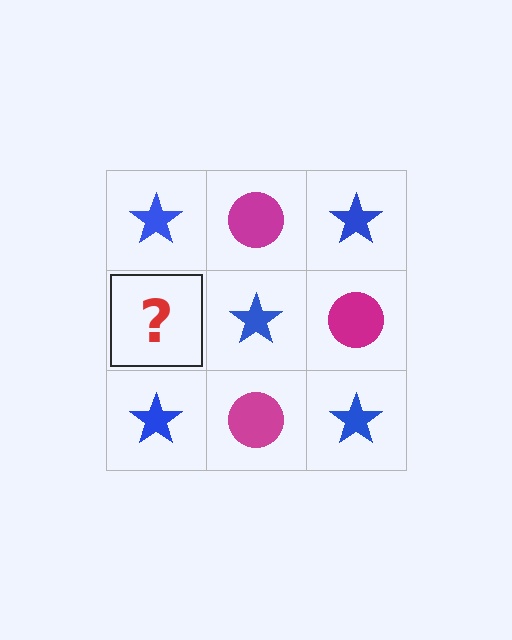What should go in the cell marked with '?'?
The missing cell should contain a magenta circle.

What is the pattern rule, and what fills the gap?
The rule is that it alternates blue star and magenta circle in a checkerboard pattern. The gap should be filled with a magenta circle.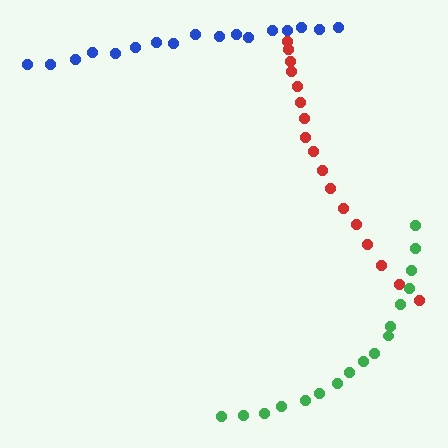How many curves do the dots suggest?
There are 3 distinct paths.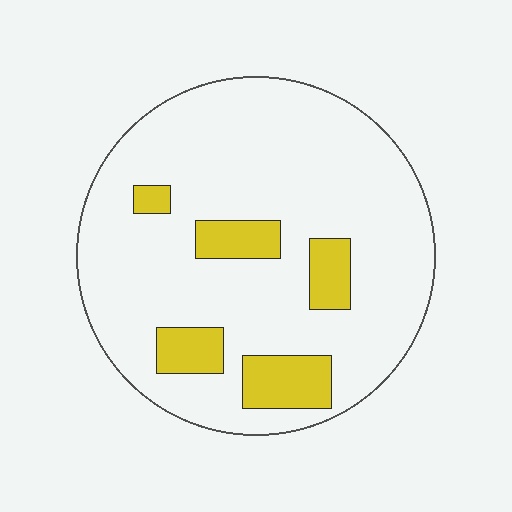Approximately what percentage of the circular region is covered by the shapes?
Approximately 15%.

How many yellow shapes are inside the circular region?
5.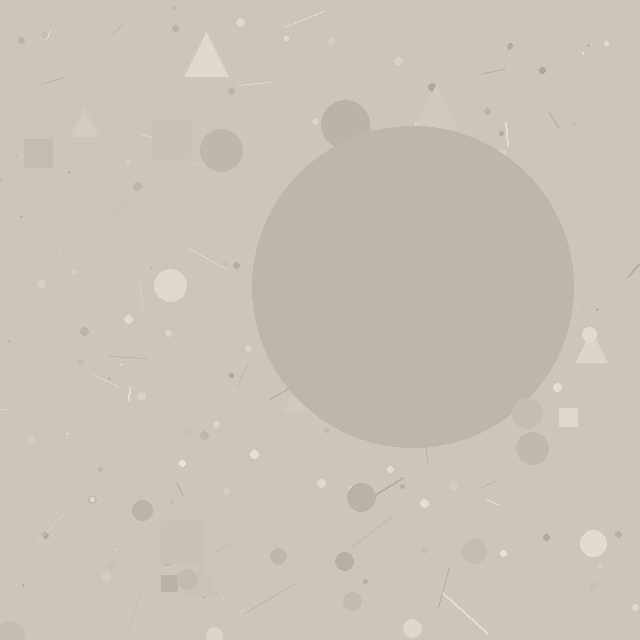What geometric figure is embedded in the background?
A circle is embedded in the background.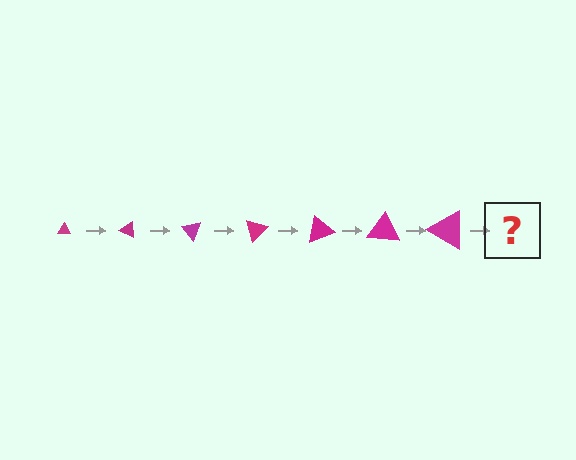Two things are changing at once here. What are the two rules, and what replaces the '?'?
The two rules are that the triangle grows larger each step and it rotates 25 degrees each step. The '?' should be a triangle, larger than the previous one and rotated 175 degrees from the start.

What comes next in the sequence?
The next element should be a triangle, larger than the previous one and rotated 175 degrees from the start.